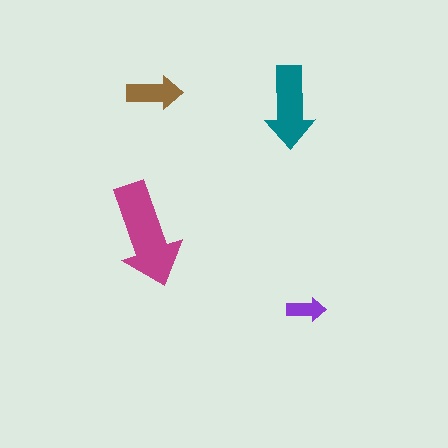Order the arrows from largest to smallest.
the magenta one, the teal one, the brown one, the purple one.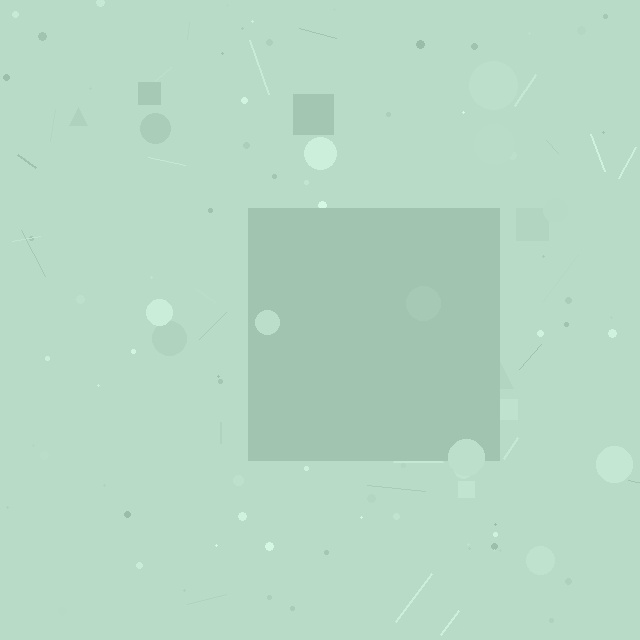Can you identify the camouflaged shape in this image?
The camouflaged shape is a square.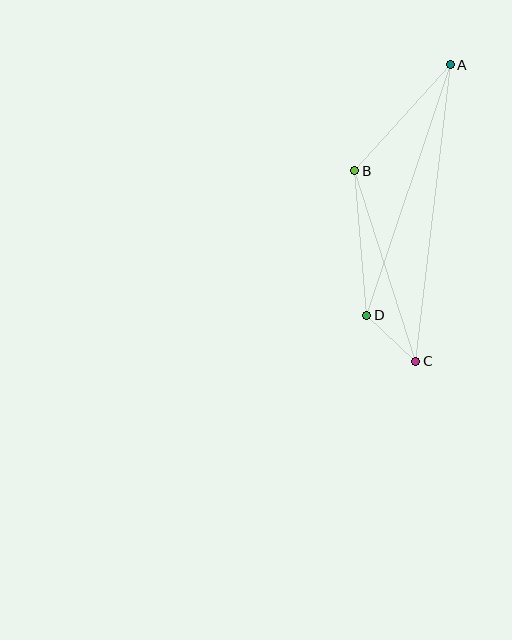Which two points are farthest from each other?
Points A and C are farthest from each other.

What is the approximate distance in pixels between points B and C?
The distance between B and C is approximately 200 pixels.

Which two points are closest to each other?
Points C and D are closest to each other.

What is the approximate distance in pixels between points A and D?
The distance between A and D is approximately 264 pixels.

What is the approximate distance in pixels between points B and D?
The distance between B and D is approximately 145 pixels.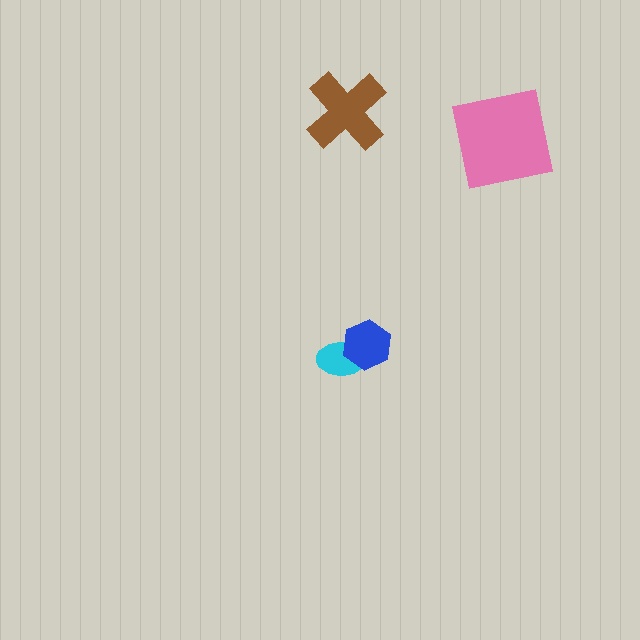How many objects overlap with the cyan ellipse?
1 object overlaps with the cyan ellipse.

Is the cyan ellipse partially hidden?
Yes, it is partially covered by another shape.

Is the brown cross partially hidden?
No, no other shape covers it.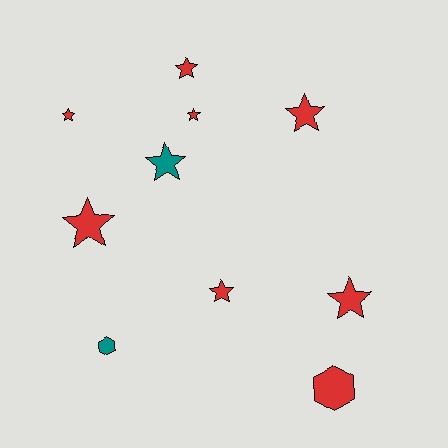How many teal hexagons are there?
There is 1 teal hexagon.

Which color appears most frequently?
Red, with 8 objects.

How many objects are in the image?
There are 10 objects.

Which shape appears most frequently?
Star, with 8 objects.